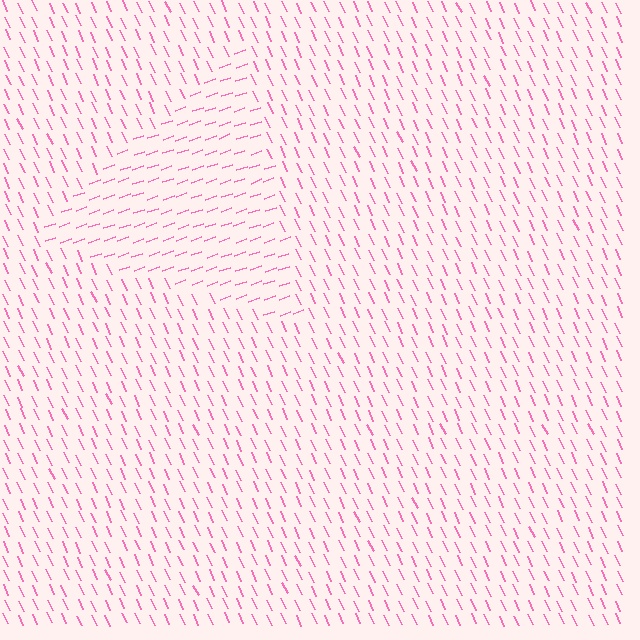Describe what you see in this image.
The image is filled with small pink line segments. A triangle region in the image has lines oriented differently from the surrounding lines, creating a visible texture boundary.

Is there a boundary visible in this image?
Yes, there is a texture boundary formed by a change in line orientation.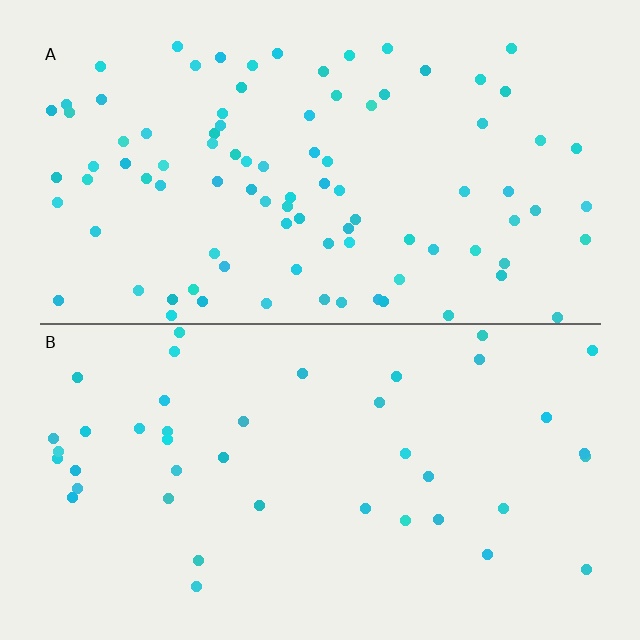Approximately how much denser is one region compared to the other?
Approximately 2.2× — region A over region B.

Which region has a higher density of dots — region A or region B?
A (the top).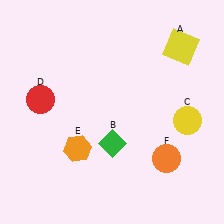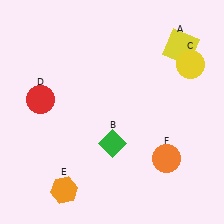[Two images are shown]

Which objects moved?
The objects that moved are: the yellow circle (C), the orange hexagon (E).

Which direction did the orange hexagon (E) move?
The orange hexagon (E) moved down.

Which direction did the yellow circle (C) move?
The yellow circle (C) moved up.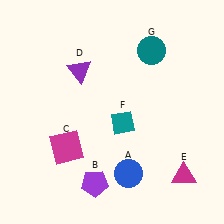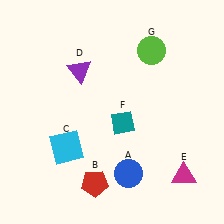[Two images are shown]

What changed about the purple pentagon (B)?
In Image 1, B is purple. In Image 2, it changed to red.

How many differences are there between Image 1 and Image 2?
There are 3 differences between the two images.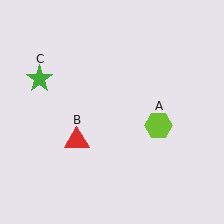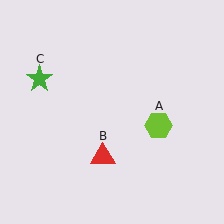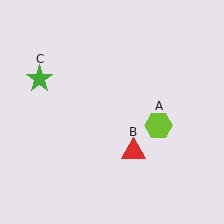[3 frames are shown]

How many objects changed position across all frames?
1 object changed position: red triangle (object B).